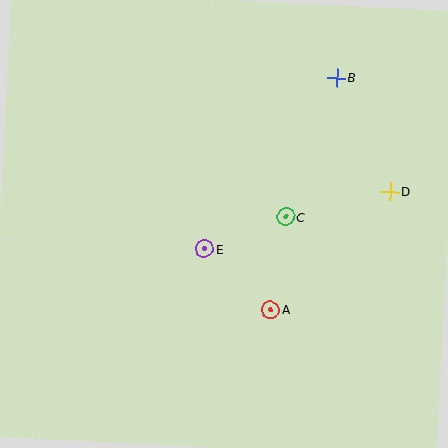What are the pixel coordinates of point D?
Point D is at (390, 192).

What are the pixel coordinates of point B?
Point B is at (337, 78).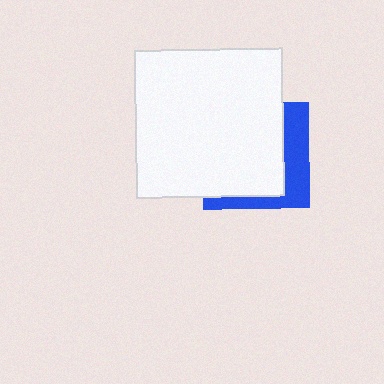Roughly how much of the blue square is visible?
A small part of it is visible (roughly 31%).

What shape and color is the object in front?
The object in front is a white square.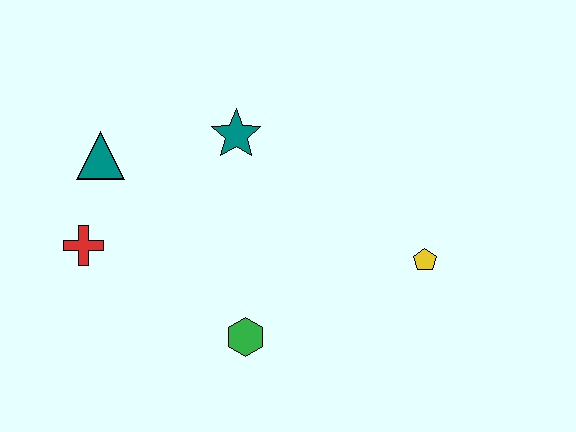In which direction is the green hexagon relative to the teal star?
The green hexagon is below the teal star.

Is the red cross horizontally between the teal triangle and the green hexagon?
No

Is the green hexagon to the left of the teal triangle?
No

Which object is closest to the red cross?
The teal triangle is closest to the red cross.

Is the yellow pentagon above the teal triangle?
No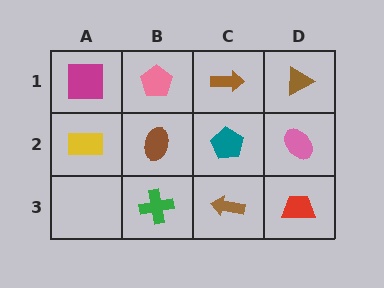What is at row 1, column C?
A brown arrow.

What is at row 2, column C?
A teal pentagon.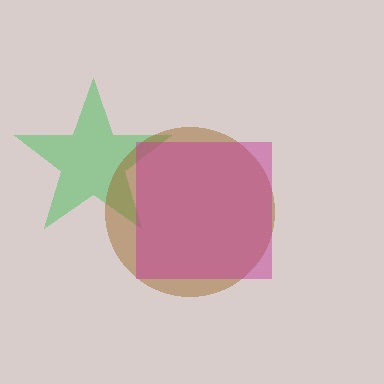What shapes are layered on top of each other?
The layered shapes are: a green star, a brown circle, a magenta square.